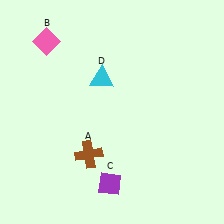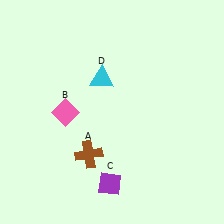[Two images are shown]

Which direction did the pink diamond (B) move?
The pink diamond (B) moved down.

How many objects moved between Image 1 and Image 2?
1 object moved between the two images.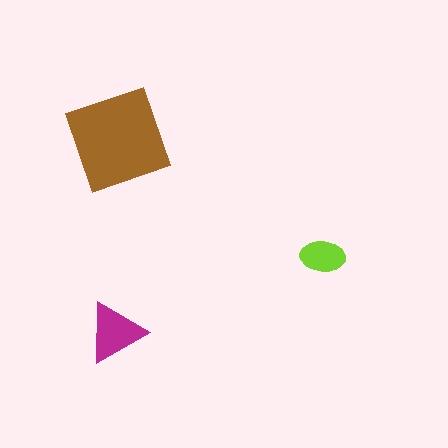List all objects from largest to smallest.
The brown diamond, the magenta triangle, the lime ellipse.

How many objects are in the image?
There are 3 objects in the image.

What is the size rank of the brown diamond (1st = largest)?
1st.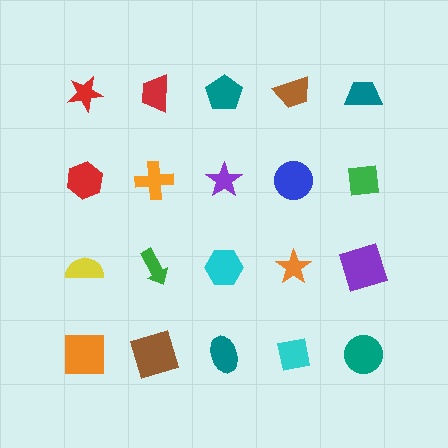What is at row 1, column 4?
A brown trapezoid.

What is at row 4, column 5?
A teal circle.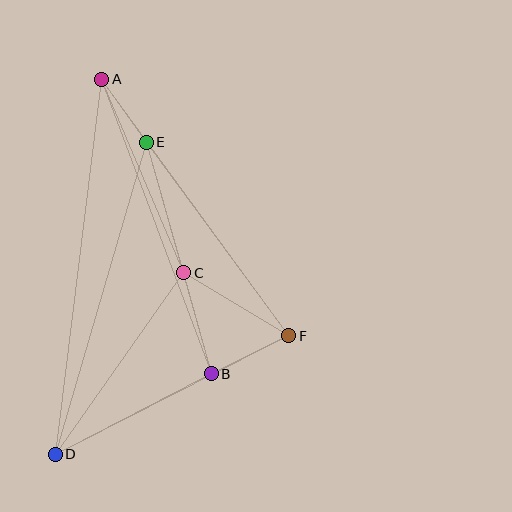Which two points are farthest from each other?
Points A and D are farthest from each other.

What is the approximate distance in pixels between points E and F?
The distance between E and F is approximately 241 pixels.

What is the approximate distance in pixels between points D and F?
The distance between D and F is approximately 262 pixels.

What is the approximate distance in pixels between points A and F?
The distance between A and F is approximately 318 pixels.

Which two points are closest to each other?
Points A and E are closest to each other.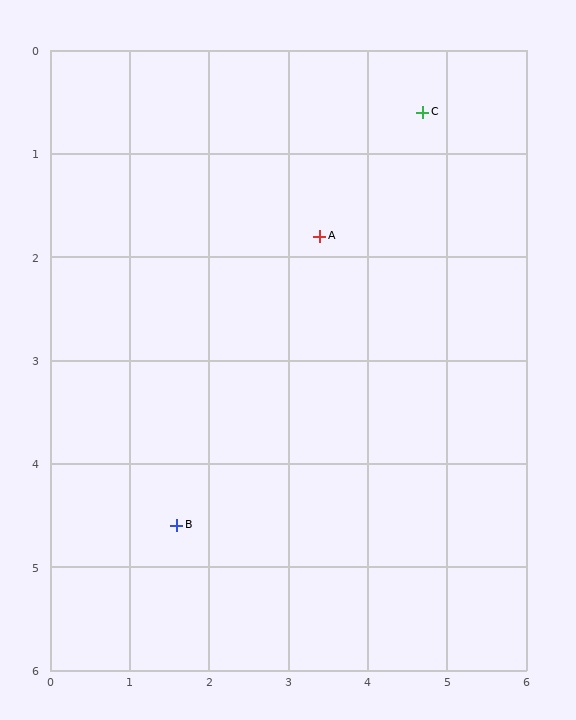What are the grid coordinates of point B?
Point B is at approximately (1.6, 4.6).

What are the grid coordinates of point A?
Point A is at approximately (3.4, 1.8).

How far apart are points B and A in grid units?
Points B and A are about 3.3 grid units apart.